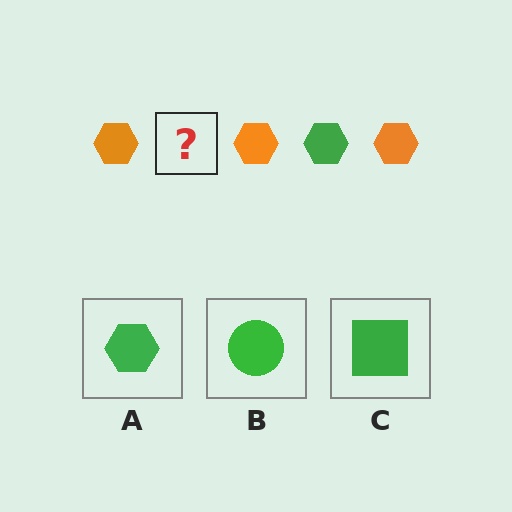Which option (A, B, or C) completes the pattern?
A.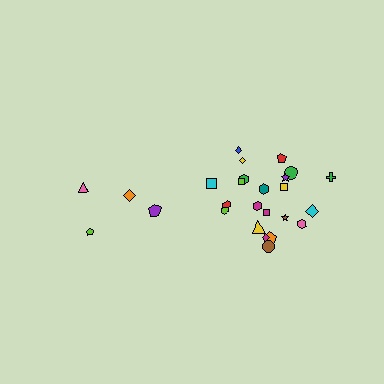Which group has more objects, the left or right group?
The right group.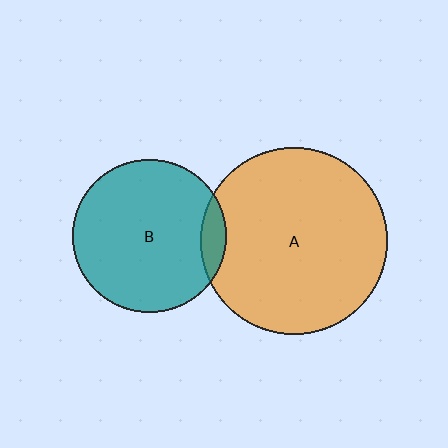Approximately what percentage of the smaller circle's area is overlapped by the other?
Approximately 10%.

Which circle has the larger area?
Circle A (orange).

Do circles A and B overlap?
Yes.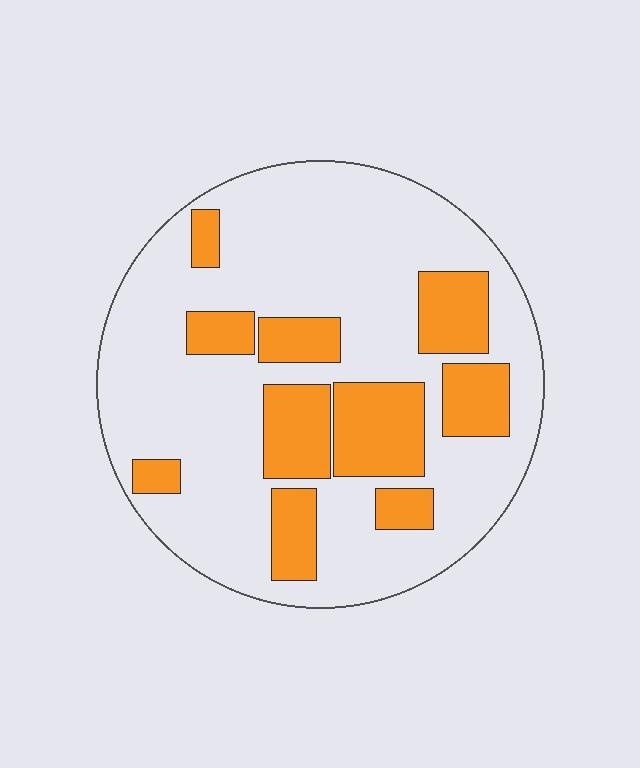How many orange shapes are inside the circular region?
10.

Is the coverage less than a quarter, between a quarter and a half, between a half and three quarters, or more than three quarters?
Between a quarter and a half.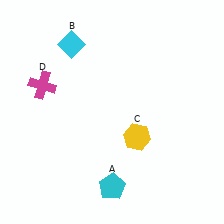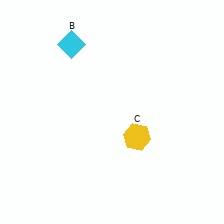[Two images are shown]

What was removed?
The magenta cross (D), the cyan pentagon (A) were removed in Image 2.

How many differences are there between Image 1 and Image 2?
There are 2 differences between the two images.